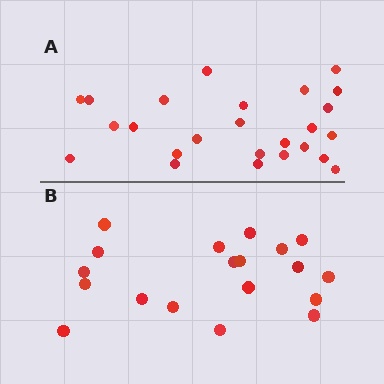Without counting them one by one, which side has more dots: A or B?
Region A (the top region) has more dots.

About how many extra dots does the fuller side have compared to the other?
Region A has about 6 more dots than region B.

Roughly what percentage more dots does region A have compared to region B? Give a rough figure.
About 30% more.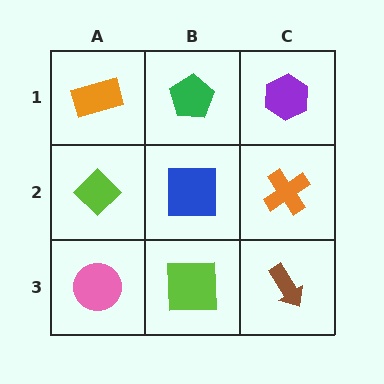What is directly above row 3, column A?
A lime diamond.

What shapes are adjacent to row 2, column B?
A green pentagon (row 1, column B), a lime square (row 3, column B), a lime diamond (row 2, column A), an orange cross (row 2, column C).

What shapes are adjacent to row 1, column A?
A lime diamond (row 2, column A), a green pentagon (row 1, column B).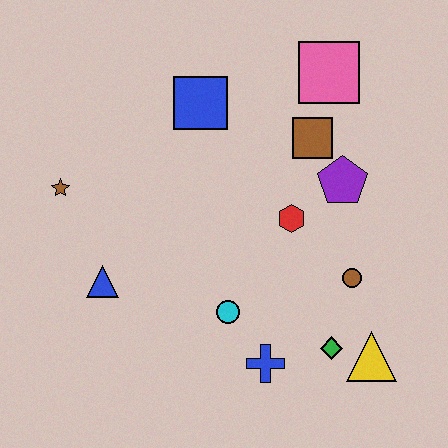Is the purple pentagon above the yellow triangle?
Yes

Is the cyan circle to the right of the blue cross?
No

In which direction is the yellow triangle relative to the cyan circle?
The yellow triangle is to the right of the cyan circle.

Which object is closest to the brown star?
The blue triangle is closest to the brown star.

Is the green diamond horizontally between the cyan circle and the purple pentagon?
Yes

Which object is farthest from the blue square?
The yellow triangle is farthest from the blue square.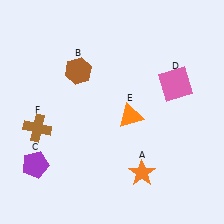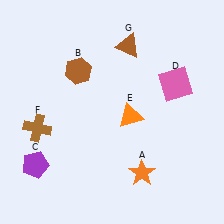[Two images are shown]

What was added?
A brown triangle (G) was added in Image 2.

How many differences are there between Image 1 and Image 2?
There is 1 difference between the two images.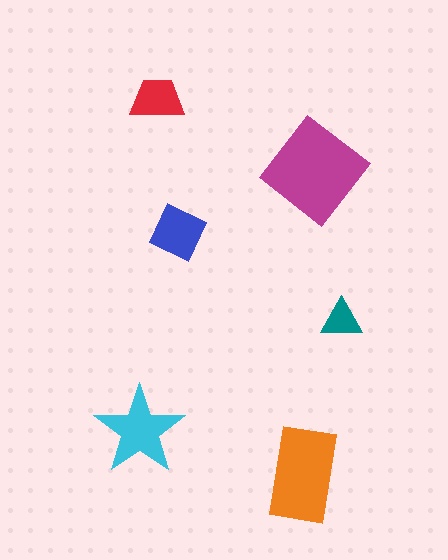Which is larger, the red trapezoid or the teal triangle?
The red trapezoid.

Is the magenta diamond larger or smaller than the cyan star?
Larger.